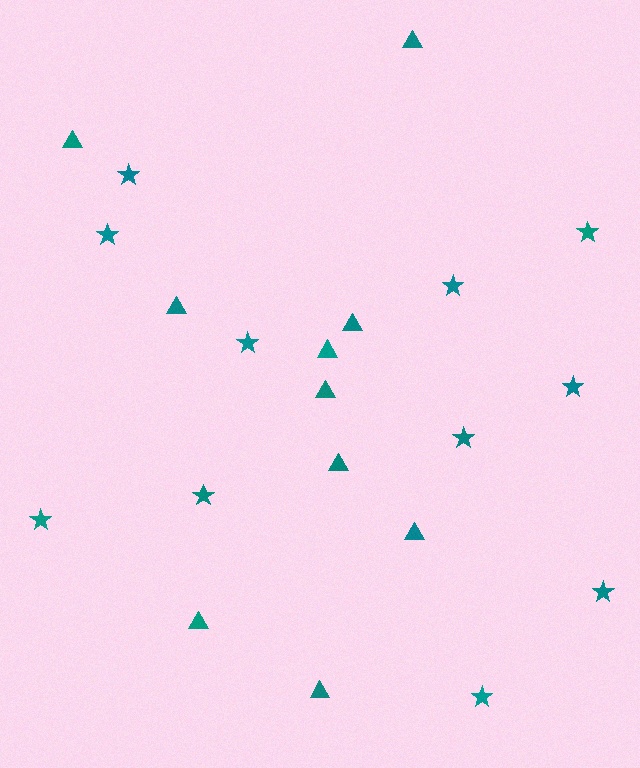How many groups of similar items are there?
There are 2 groups: one group of triangles (10) and one group of stars (11).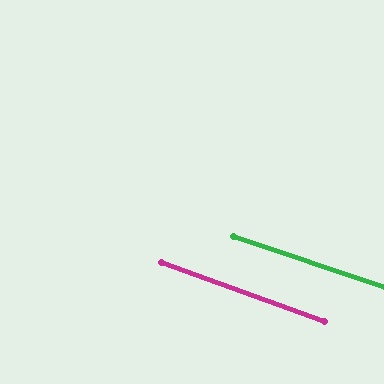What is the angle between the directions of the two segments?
Approximately 1 degree.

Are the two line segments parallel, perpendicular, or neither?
Parallel — their directions differ by only 1.4°.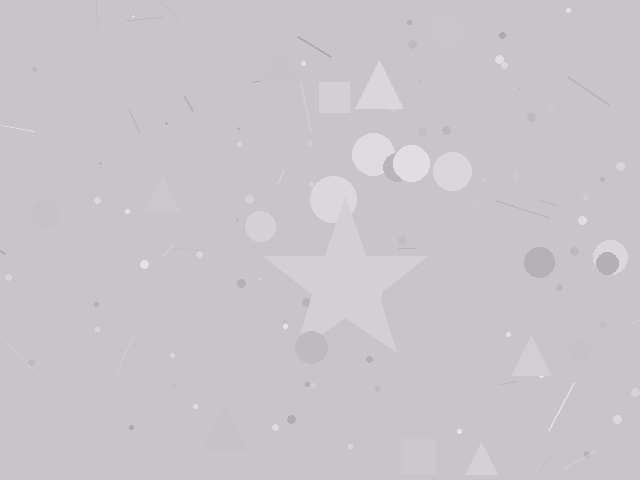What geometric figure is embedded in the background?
A star is embedded in the background.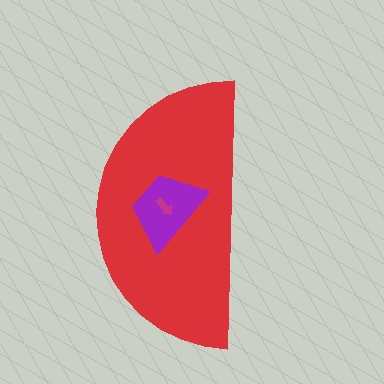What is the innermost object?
The magenta arrow.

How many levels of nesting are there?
3.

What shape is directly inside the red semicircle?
The purple trapezoid.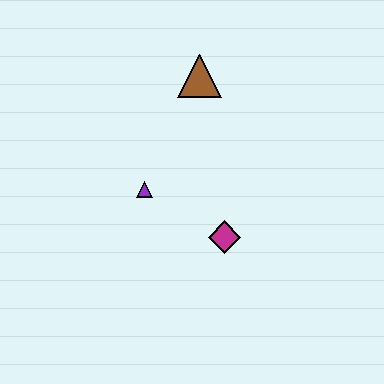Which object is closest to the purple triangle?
The magenta diamond is closest to the purple triangle.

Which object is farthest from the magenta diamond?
The brown triangle is farthest from the magenta diamond.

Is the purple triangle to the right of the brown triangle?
No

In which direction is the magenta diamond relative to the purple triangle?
The magenta diamond is to the right of the purple triangle.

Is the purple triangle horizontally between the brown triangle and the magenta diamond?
No